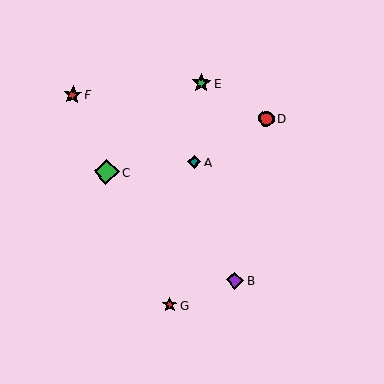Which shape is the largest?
The green diamond (labeled C) is the largest.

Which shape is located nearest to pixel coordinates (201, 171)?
The teal diamond (labeled A) at (194, 162) is nearest to that location.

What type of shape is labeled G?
Shape G is a red star.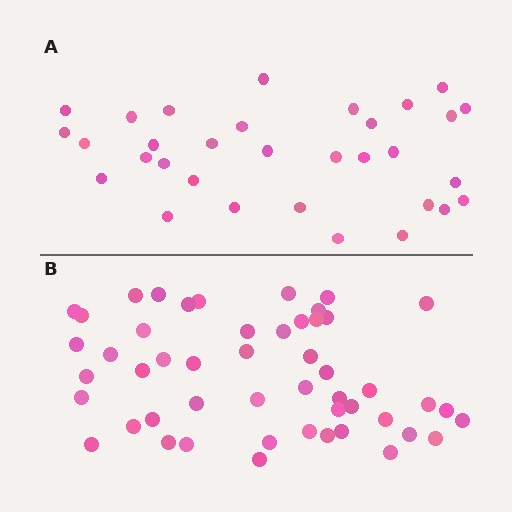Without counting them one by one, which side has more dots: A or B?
Region B (the bottom region) has more dots.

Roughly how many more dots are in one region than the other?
Region B has approximately 20 more dots than region A.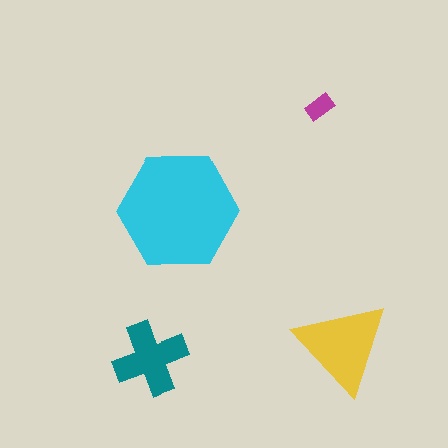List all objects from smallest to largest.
The magenta rectangle, the teal cross, the yellow triangle, the cyan hexagon.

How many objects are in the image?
There are 4 objects in the image.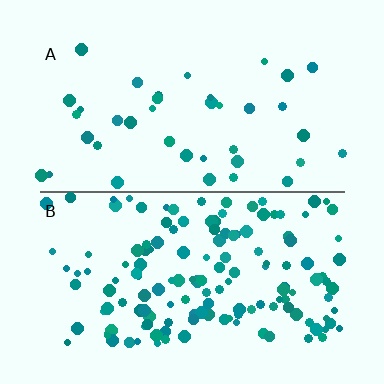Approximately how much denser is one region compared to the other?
Approximately 3.8× — region B over region A.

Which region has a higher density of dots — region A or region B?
B (the bottom).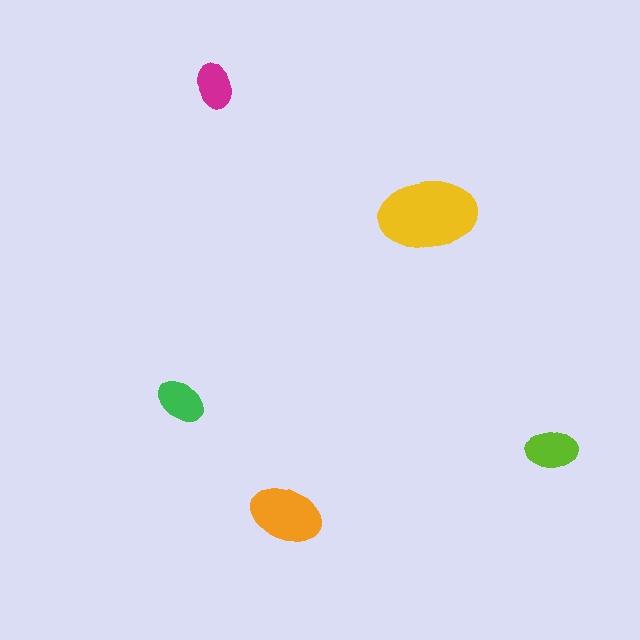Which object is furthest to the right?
The lime ellipse is rightmost.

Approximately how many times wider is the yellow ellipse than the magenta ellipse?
About 2 times wider.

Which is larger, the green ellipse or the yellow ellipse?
The yellow one.